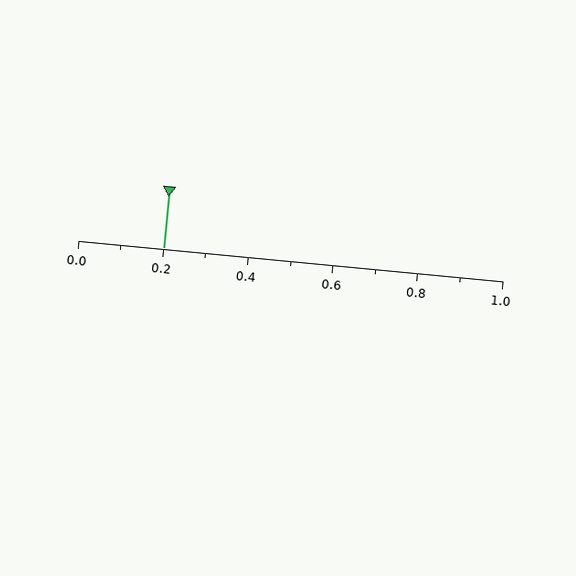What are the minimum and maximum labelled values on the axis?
The axis runs from 0.0 to 1.0.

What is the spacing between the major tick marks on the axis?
The major ticks are spaced 0.2 apart.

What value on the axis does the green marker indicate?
The marker indicates approximately 0.2.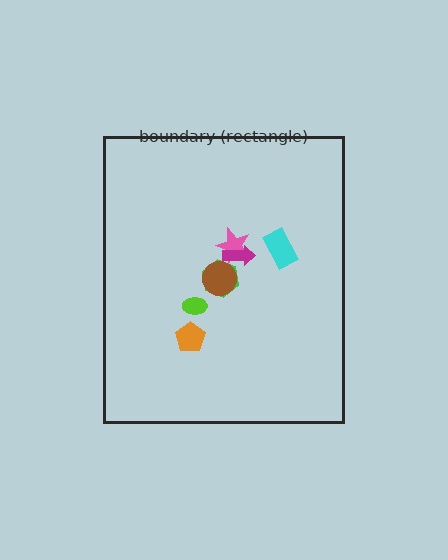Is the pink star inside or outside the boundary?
Inside.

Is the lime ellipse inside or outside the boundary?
Inside.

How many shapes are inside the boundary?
7 inside, 0 outside.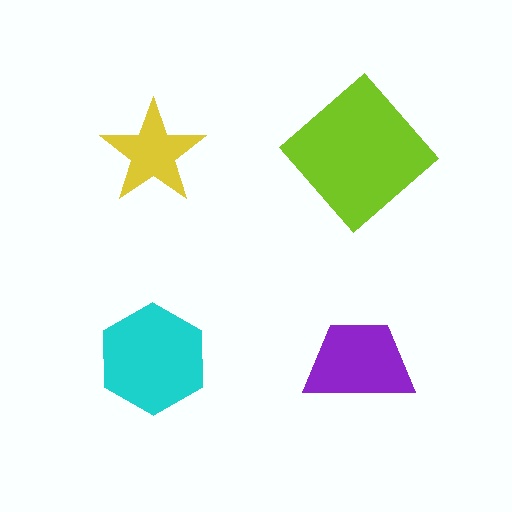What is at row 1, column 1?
A yellow star.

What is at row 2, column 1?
A cyan hexagon.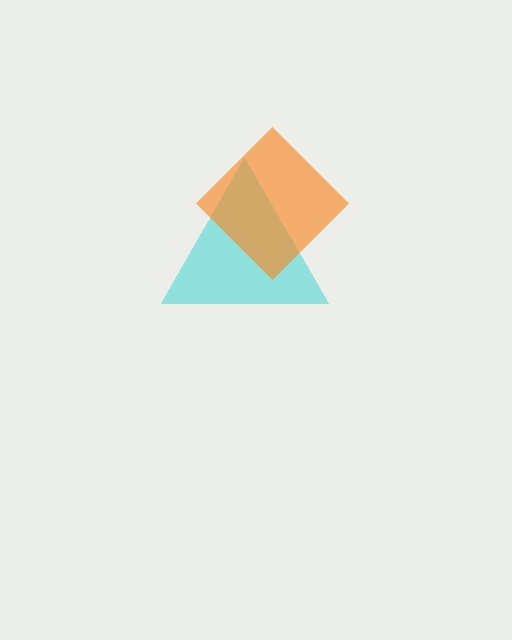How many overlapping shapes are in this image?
There are 2 overlapping shapes in the image.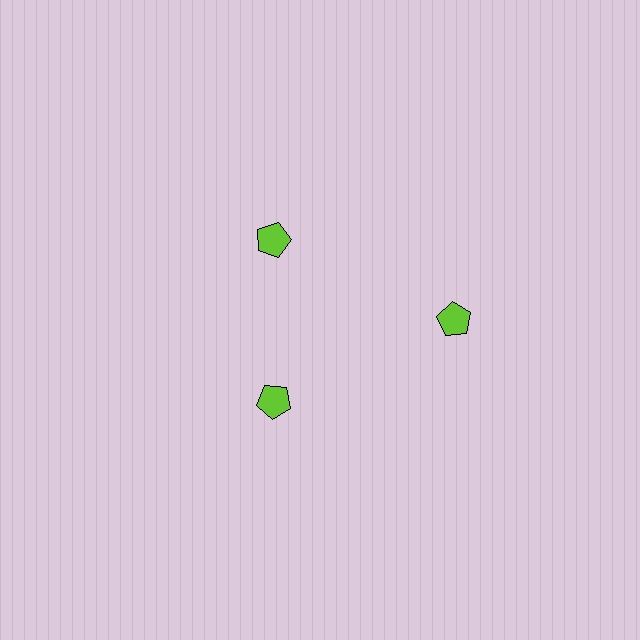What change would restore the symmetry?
The symmetry would be restored by moving it inward, back onto the ring so that all 3 pentagons sit at equal angles and equal distance from the center.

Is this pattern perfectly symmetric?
No. The 3 lime pentagons are arranged in a ring, but one element near the 3 o'clock position is pushed outward from the center, breaking the 3-fold rotational symmetry.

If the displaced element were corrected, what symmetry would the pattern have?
It would have 3-fold rotational symmetry — the pattern would map onto itself every 120 degrees.